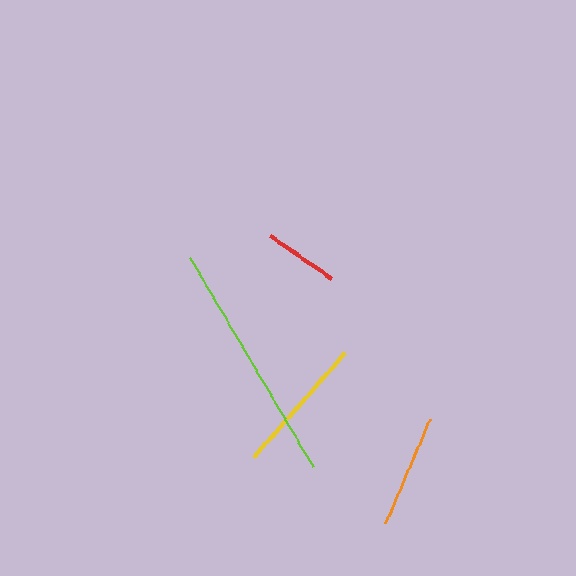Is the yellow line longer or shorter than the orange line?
The yellow line is longer than the orange line.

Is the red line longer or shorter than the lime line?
The lime line is longer than the red line.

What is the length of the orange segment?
The orange segment is approximately 114 pixels long.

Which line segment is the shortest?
The red line is the shortest at approximately 75 pixels.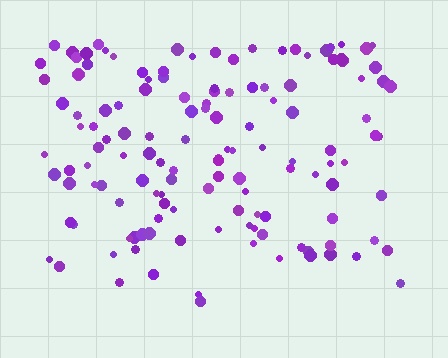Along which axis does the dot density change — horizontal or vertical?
Vertical.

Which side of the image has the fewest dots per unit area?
The bottom.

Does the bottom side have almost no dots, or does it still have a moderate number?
Still a moderate number, just noticeably fewer than the top.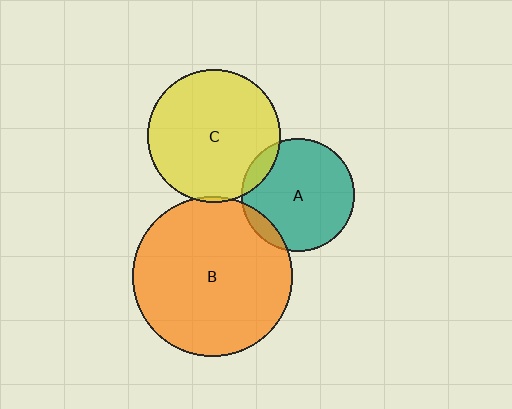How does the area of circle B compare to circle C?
Approximately 1.5 times.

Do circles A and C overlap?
Yes.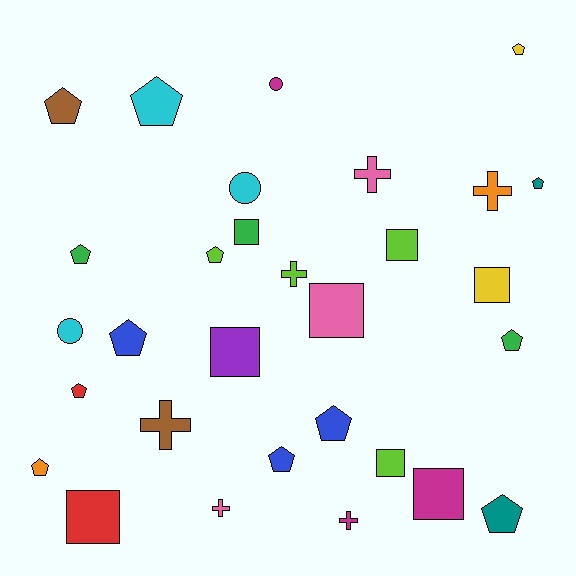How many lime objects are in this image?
There are 4 lime objects.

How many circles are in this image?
There are 3 circles.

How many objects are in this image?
There are 30 objects.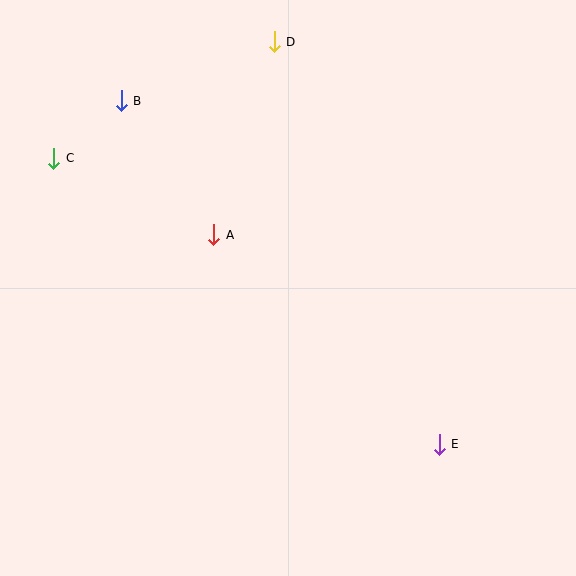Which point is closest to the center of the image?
Point A at (214, 235) is closest to the center.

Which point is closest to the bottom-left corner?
Point A is closest to the bottom-left corner.